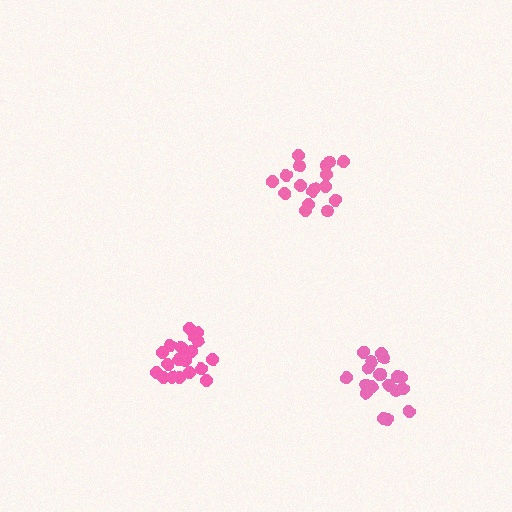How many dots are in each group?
Group 1: 17 dots, Group 2: 19 dots, Group 3: 21 dots (57 total).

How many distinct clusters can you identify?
There are 3 distinct clusters.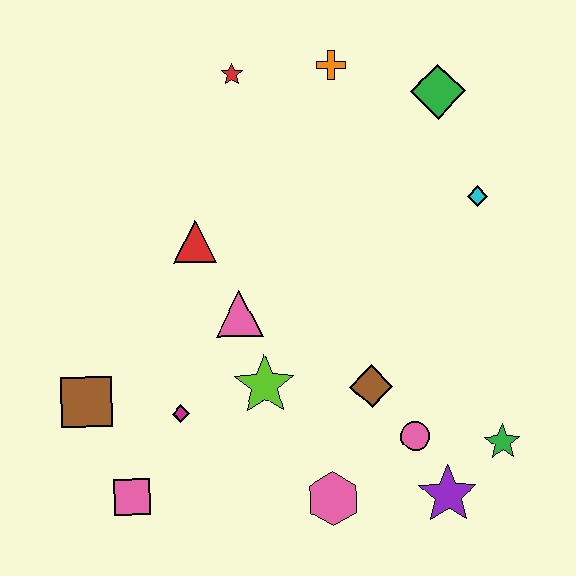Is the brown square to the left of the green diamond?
Yes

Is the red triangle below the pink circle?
No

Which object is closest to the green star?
The purple star is closest to the green star.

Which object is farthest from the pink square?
The green diamond is farthest from the pink square.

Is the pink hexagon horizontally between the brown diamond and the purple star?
No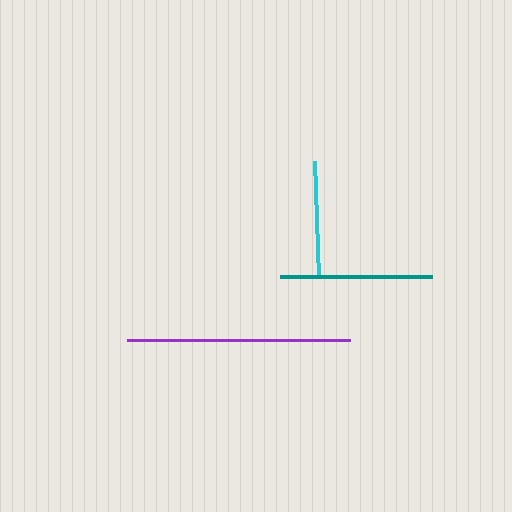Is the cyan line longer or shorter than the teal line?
The teal line is longer than the cyan line.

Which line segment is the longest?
The purple line is the longest at approximately 223 pixels.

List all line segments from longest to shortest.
From longest to shortest: purple, teal, cyan.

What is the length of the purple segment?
The purple segment is approximately 223 pixels long.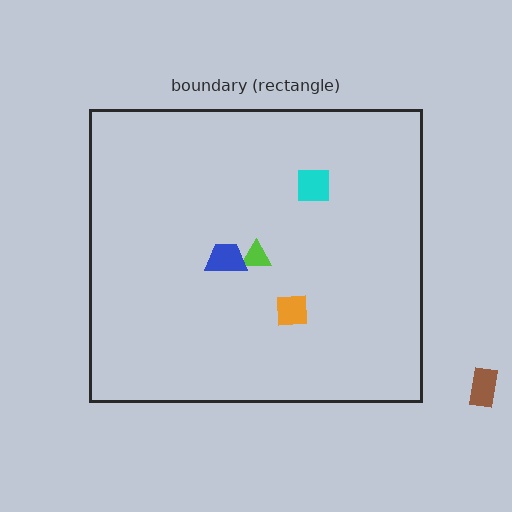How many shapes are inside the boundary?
4 inside, 1 outside.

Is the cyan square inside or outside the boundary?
Inside.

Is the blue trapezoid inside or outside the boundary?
Inside.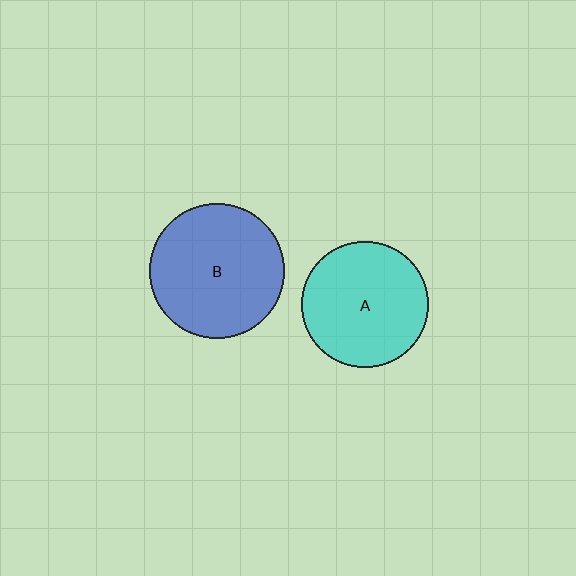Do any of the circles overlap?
No, none of the circles overlap.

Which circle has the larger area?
Circle B (blue).